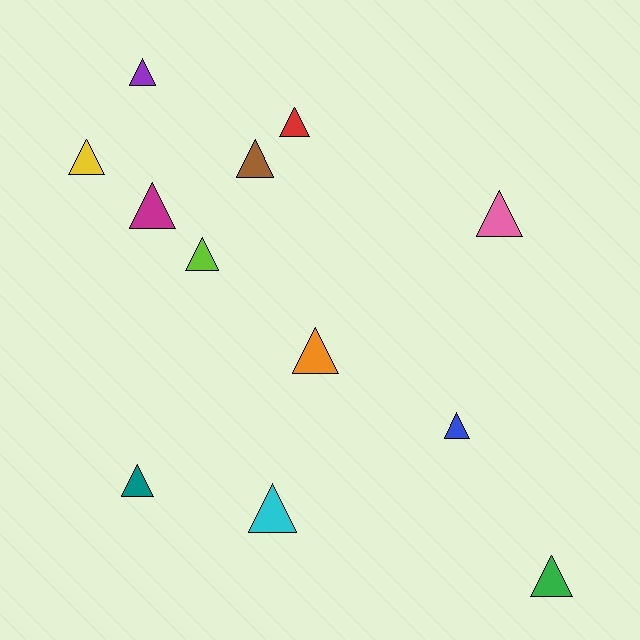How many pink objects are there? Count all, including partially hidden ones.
There is 1 pink object.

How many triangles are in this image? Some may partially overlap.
There are 12 triangles.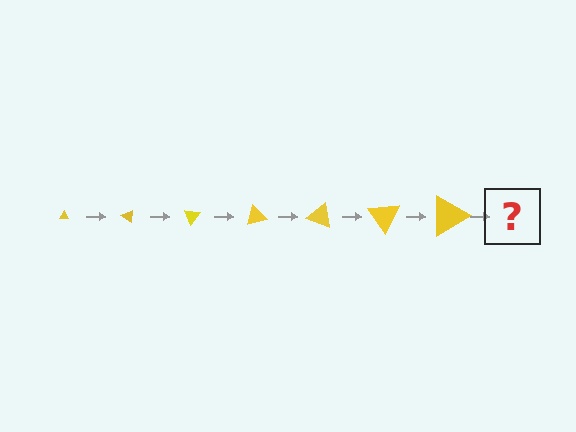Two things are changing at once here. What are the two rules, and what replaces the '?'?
The two rules are that the triangle grows larger each step and it rotates 35 degrees each step. The '?' should be a triangle, larger than the previous one and rotated 245 degrees from the start.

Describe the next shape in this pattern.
It should be a triangle, larger than the previous one and rotated 245 degrees from the start.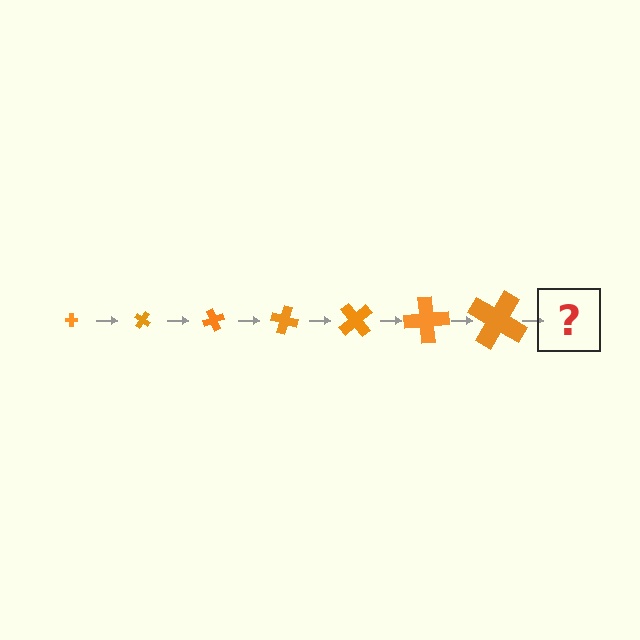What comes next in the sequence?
The next element should be a cross, larger than the previous one and rotated 245 degrees from the start.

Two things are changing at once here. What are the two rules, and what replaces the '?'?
The two rules are that the cross grows larger each step and it rotates 35 degrees each step. The '?' should be a cross, larger than the previous one and rotated 245 degrees from the start.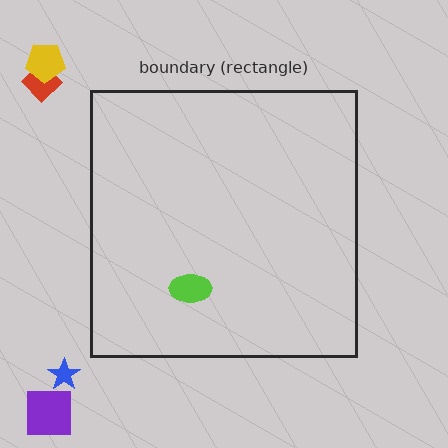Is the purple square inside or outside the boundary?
Outside.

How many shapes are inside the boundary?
1 inside, 4 outside.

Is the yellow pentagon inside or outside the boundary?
Outside.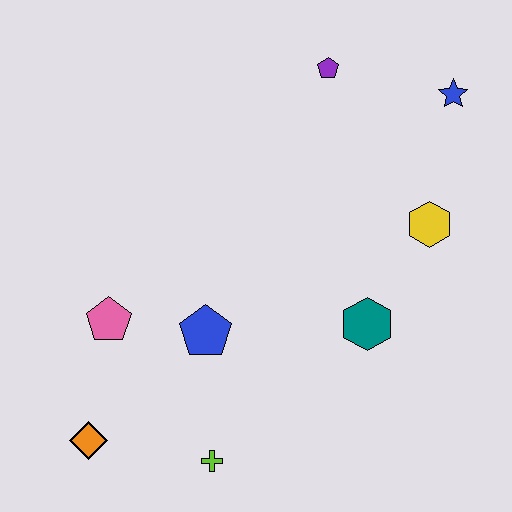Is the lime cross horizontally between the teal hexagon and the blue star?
No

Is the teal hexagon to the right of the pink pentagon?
Yes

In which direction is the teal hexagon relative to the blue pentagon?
The teal hexagon is to the right of the blue pentagon.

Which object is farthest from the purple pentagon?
The orange diamond is farthest from the purple pentagon.